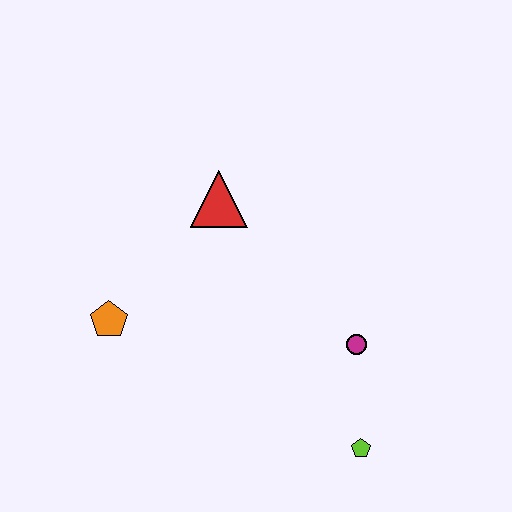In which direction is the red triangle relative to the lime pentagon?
The red triangle is above the lime pentagon.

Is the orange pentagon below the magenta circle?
No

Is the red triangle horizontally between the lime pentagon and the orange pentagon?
Yes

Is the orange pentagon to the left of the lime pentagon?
Yes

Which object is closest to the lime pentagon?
The magenta circle is closest to the lime pentagon.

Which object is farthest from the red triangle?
The lime pentagon is farthest from the red triangle.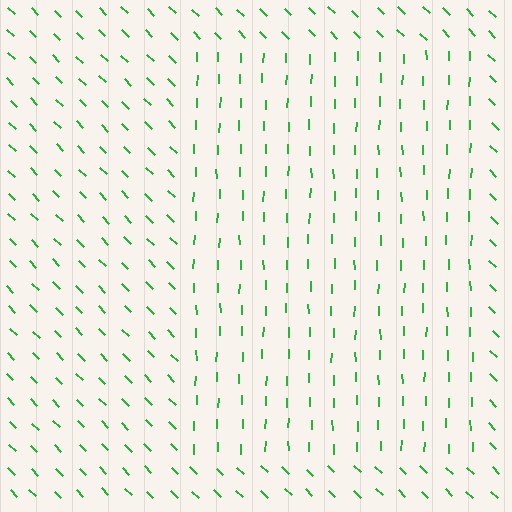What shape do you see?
I see a rectangle.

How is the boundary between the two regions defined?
The boundary is defined purely by a change in line orientation (approximately 45 degrees difference). All lines are the same color and thickness.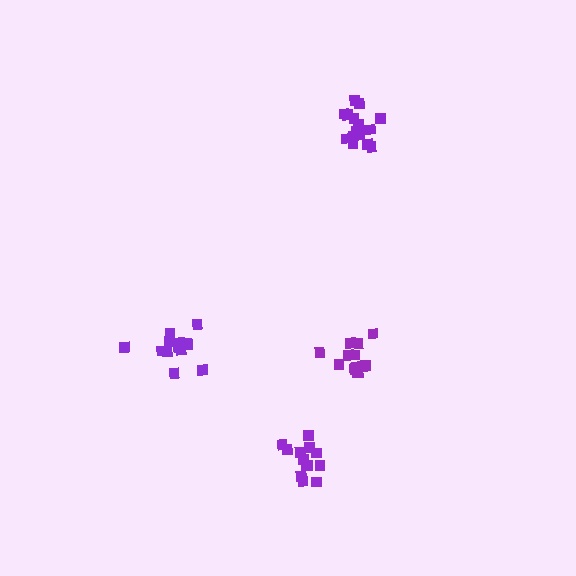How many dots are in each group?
Group 1: 15 dots, Group 2: 15 dots, Group 3: 13 dots, Group 4: 13 dots (56 total).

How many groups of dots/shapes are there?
There are 4 groups.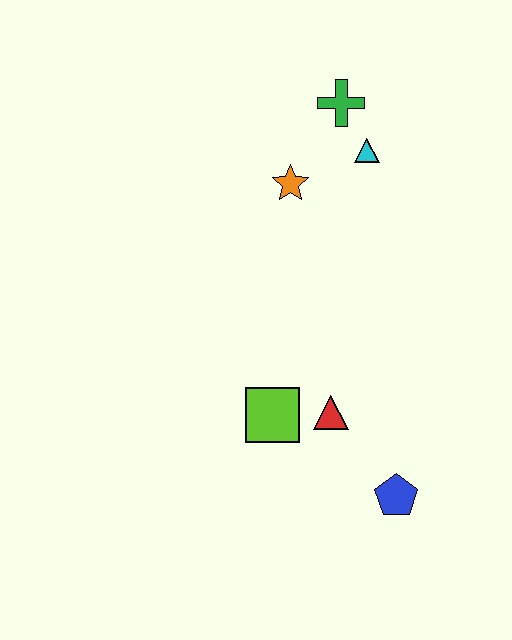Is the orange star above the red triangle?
Yes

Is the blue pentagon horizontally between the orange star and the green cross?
No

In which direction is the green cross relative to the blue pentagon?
The green cross is above the blue pentagon.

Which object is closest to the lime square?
The red triangle is closest to the lime square.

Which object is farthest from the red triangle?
The green cross is farthest from the red triangle.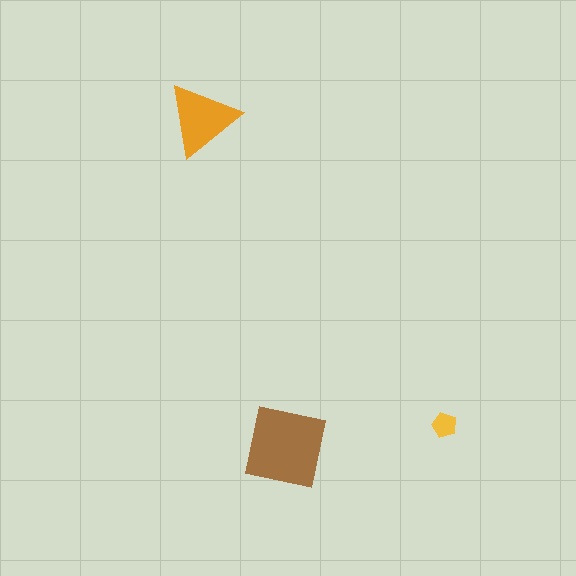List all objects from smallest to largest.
The yellow pentagon, the orange triangle, the brown square.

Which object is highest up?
The orange triangle is topmost.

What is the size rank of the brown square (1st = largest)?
1st.